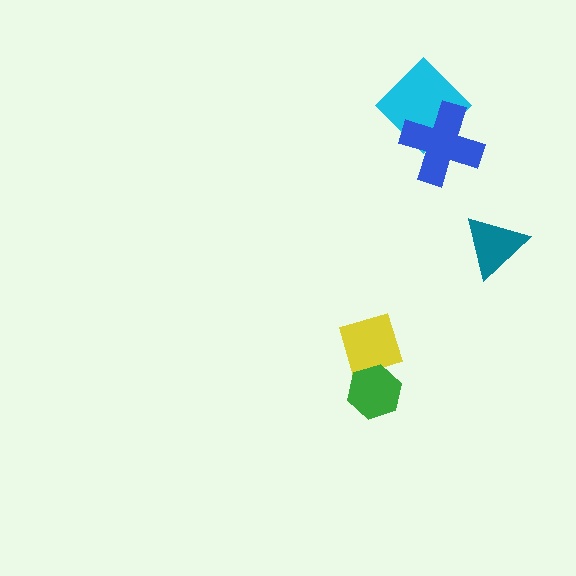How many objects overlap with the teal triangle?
0 objects overlap with the teal triangle.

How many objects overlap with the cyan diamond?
1 object overlaps with the cyan diamond.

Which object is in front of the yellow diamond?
The green hexagon is in front of the yellow diamond.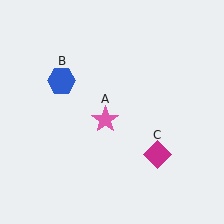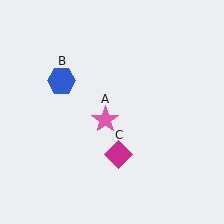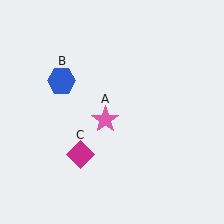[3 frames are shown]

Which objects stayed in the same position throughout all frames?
Pink star (object A) and blue hexagon (object B) remained stationary.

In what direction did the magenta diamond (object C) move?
The magenta diamond (object C) moved left.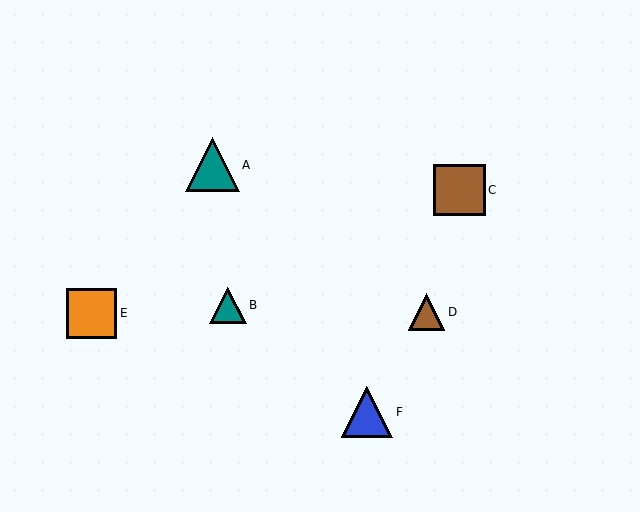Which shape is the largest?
The teal triangle (labeled A) is the largest.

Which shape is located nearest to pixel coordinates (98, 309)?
The orange square (labeled E) at (92, 313) is nearest to that location.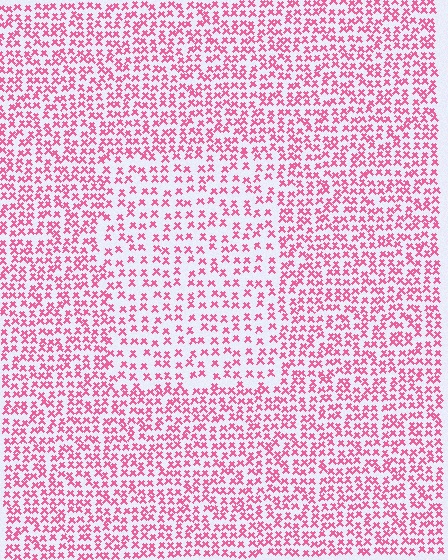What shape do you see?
I see a rectangle.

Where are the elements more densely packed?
The elements are more densely packed outside the rectangle boundary.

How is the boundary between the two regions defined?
The boundary is defined by a change in element density (approximately 1.6x ratio). All elements are the same color, size, and shape.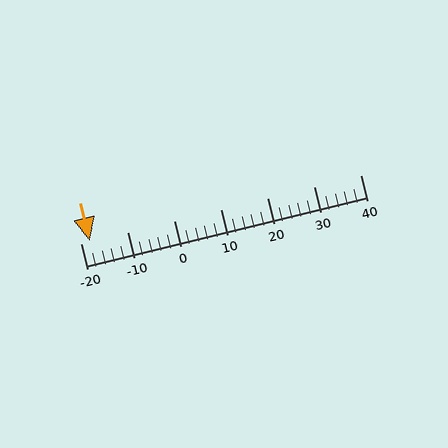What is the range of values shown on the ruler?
The ruler shows values from -20 to 40.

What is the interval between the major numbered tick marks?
The major tick marks are spaced 10 units apart.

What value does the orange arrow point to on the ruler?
The orange arrow points to approximately -18.